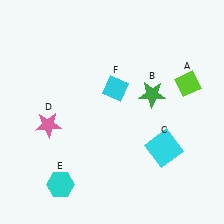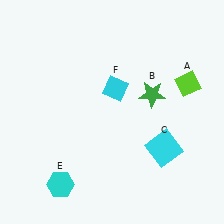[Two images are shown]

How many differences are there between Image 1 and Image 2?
There is 1 difference between the two images.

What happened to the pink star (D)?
The pink star (D) was removed in Image 2. It was in the bottom-left area of Image 1.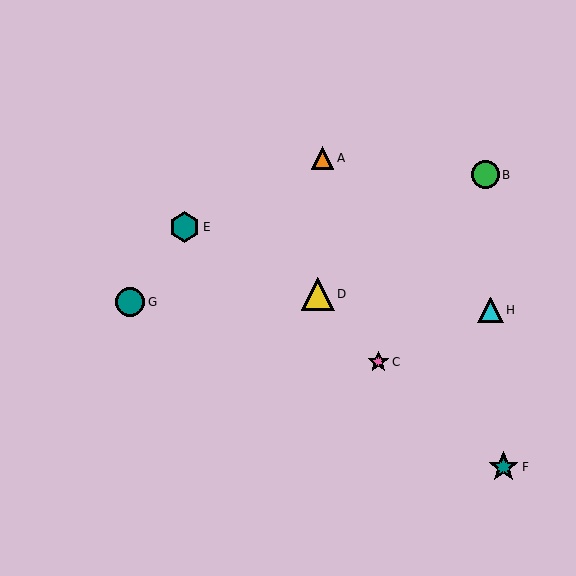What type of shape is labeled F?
Shape F is a teal star.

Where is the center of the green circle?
The center of the green circle is at (485, 175).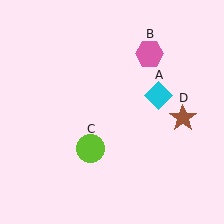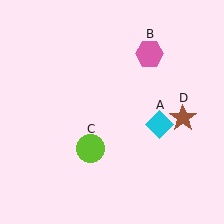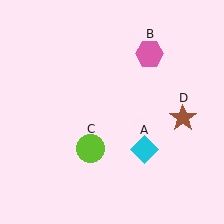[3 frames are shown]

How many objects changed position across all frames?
1 object changed position: cyan diamond (object A).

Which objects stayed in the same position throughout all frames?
Pink hexagon (object B) and lime circle (object C) and brown star (object D) remained stationary.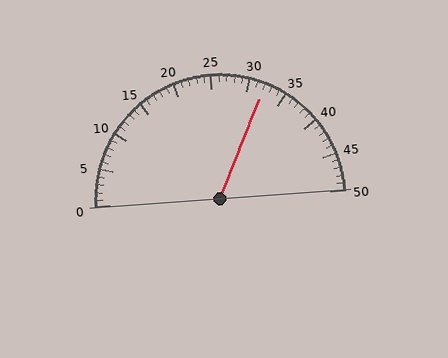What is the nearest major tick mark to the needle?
The nearest major tick mark is 30.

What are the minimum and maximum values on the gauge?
The gauge ranges from 0 to 50.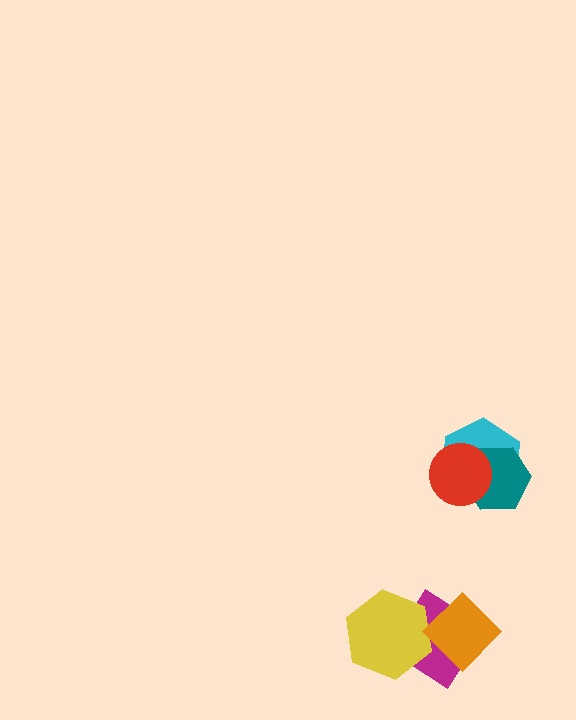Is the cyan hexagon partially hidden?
Yes, it is partially covered by another shape.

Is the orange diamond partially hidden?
No, no other shape covers it.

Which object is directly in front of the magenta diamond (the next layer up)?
The yellow hexagon is directly in front of the magenta diamond.